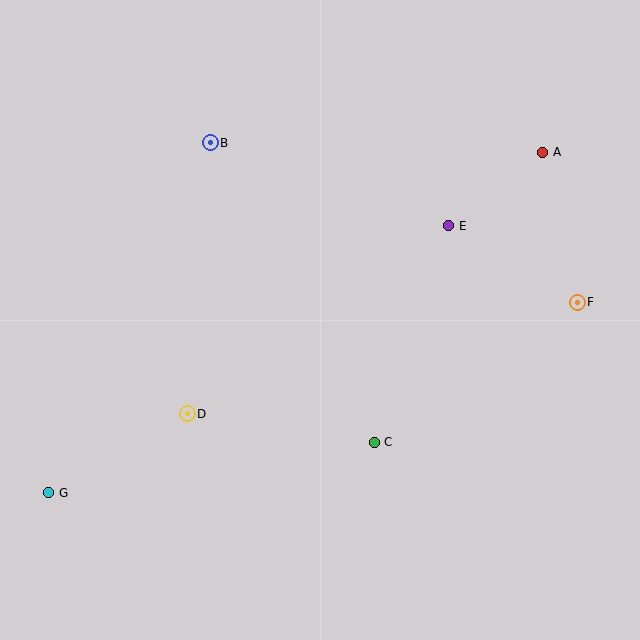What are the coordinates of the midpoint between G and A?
The midpoint between G and A is at (296, 323).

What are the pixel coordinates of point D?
Point D is at (187, 414).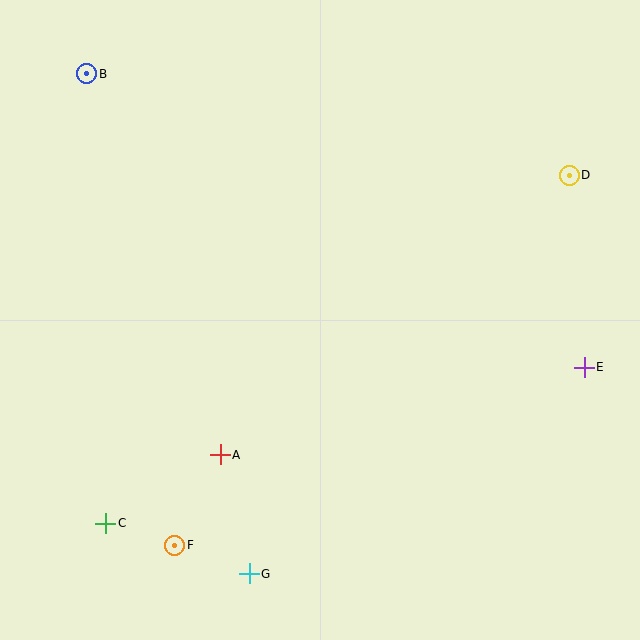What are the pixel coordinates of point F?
Point F is at (175, 545).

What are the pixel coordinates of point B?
Point B is at (87, 74).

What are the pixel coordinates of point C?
Point C is at (106, 523).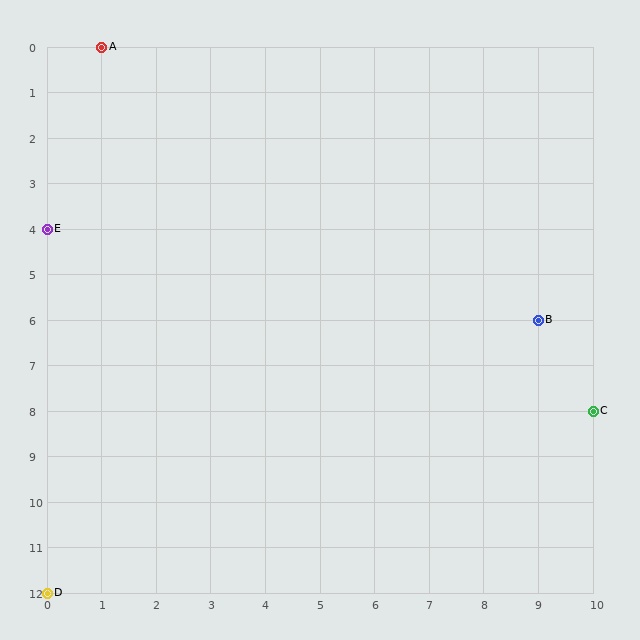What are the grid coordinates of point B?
Point B is at grid coordinates (9, 6).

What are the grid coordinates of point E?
Point E is at grid coordinates (0, 4).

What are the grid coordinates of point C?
Point C is at grid coordinates (10, 8).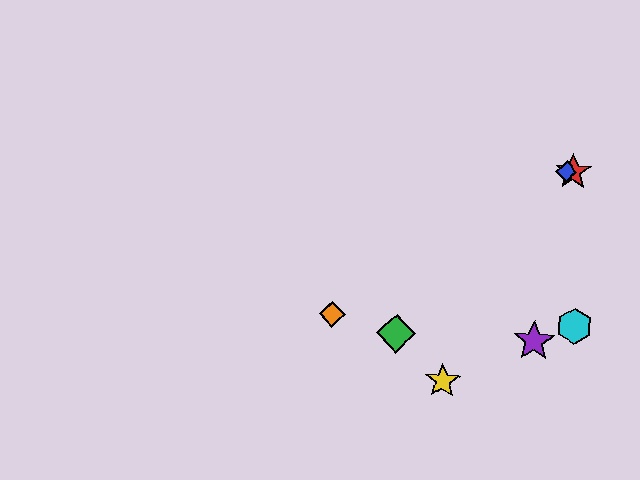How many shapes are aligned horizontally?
2 shapes (the red star, the blue diamond) are aligned horizontally.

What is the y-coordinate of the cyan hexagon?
The cyan hexagon is at y≈326.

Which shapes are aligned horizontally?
The red star, the blue diamond are aligned horizontally.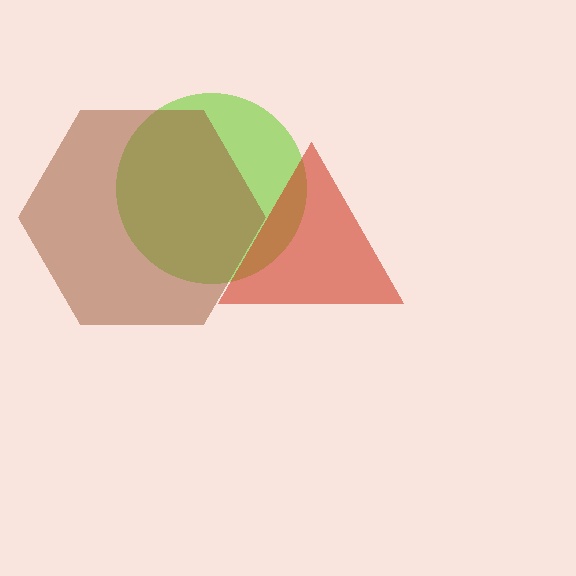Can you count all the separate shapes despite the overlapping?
Yes, there are 3 separate shapes.